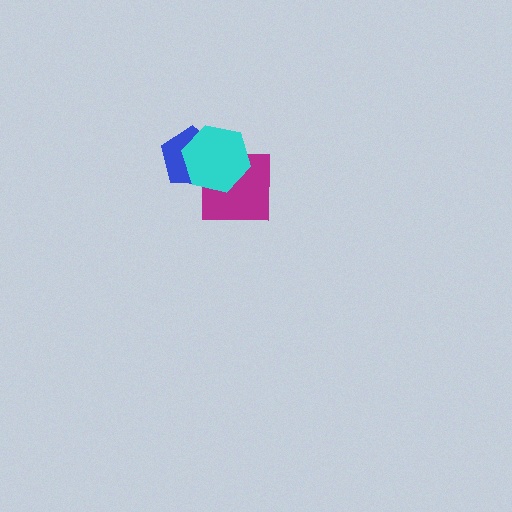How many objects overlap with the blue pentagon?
2 objects overlap with the blue pentagon.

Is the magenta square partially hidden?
Yes, it is partially covered by another shape.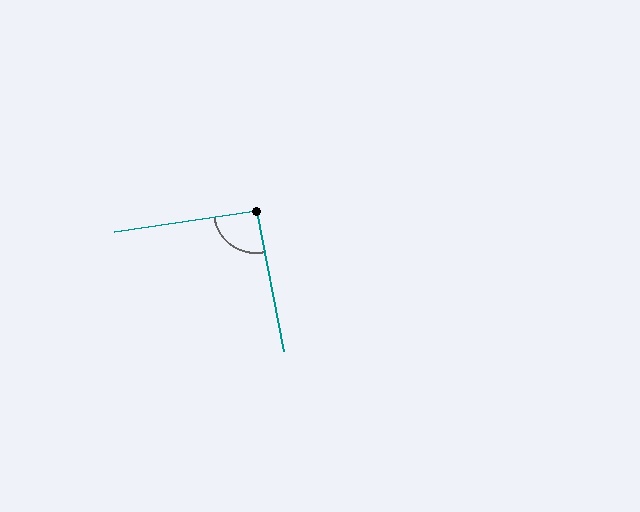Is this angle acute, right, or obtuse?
It is approximately a right angle.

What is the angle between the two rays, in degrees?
Approximately 92 degrees.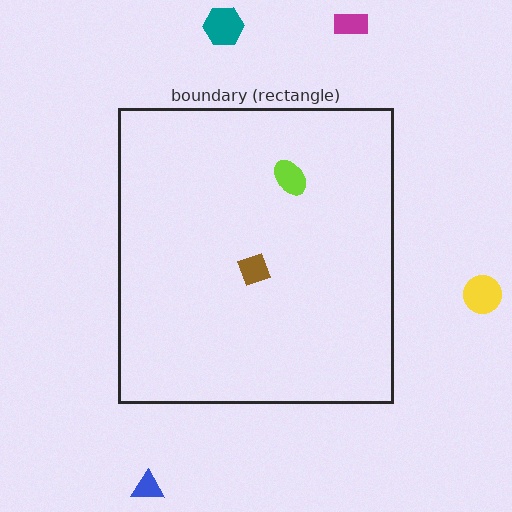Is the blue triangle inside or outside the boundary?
Outside.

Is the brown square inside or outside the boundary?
Inside.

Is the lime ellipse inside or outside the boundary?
Inside.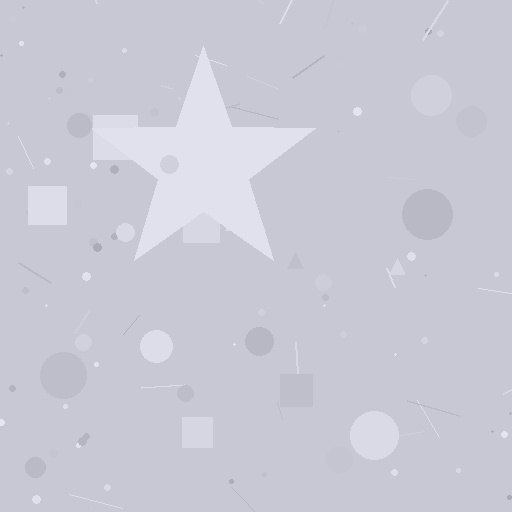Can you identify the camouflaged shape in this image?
The camouflaged shape is a star.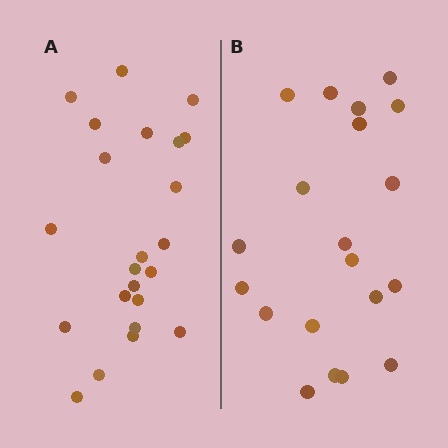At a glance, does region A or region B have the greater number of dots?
Region A (the left region) has more dots.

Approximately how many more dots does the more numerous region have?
Region A has just a few more — roughly 2 or 3 more dots than region B.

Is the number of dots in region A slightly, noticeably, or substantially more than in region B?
Region A has only slightly more — the two regions are fairly close. The ratio is roughly 1.1 to 1.